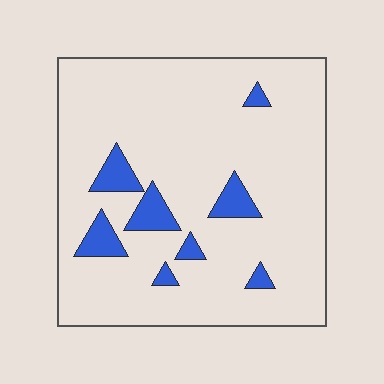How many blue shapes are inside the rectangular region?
8.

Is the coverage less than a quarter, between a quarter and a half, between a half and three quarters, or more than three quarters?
Less than a quarter.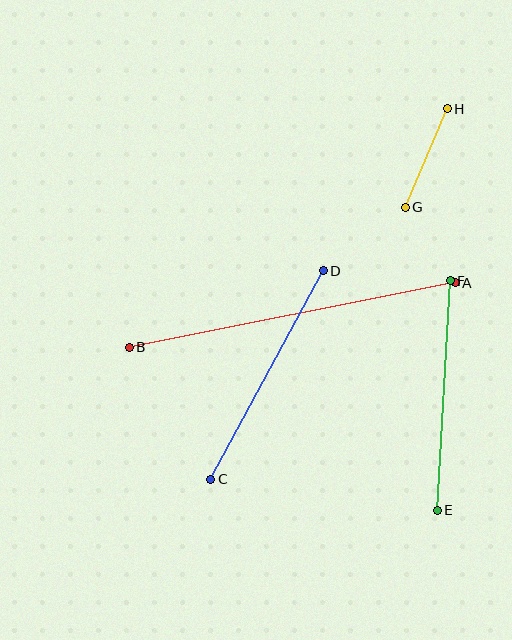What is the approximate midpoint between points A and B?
The midpoint is at approximately (292, 315) pixels.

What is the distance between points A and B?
The distance is approximately 332 pixels.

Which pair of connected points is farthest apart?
Points A and B are farthest apart.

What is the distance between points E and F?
The distance is approximately 230 pixels.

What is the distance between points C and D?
The distance is approximately 237 pixels.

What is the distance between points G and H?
The distance is approximately 107 pixels.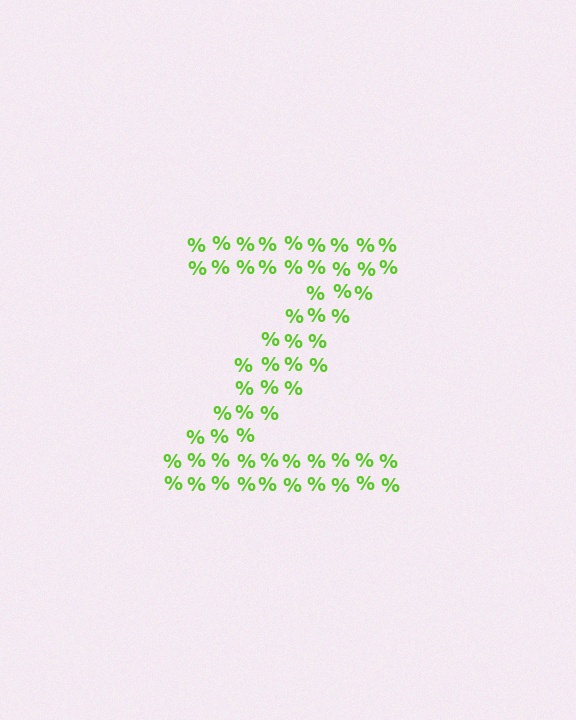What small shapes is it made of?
It is made of small percent signs.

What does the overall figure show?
The overall figure shows the letter Z.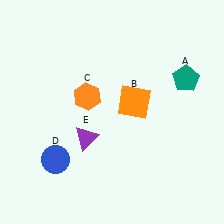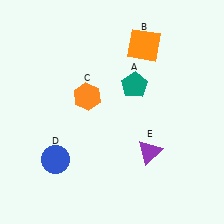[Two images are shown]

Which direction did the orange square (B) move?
The orange square (B) moved up.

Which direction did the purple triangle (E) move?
The purple triangle (E) moved right.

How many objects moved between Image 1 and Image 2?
3 objects moved between the two images.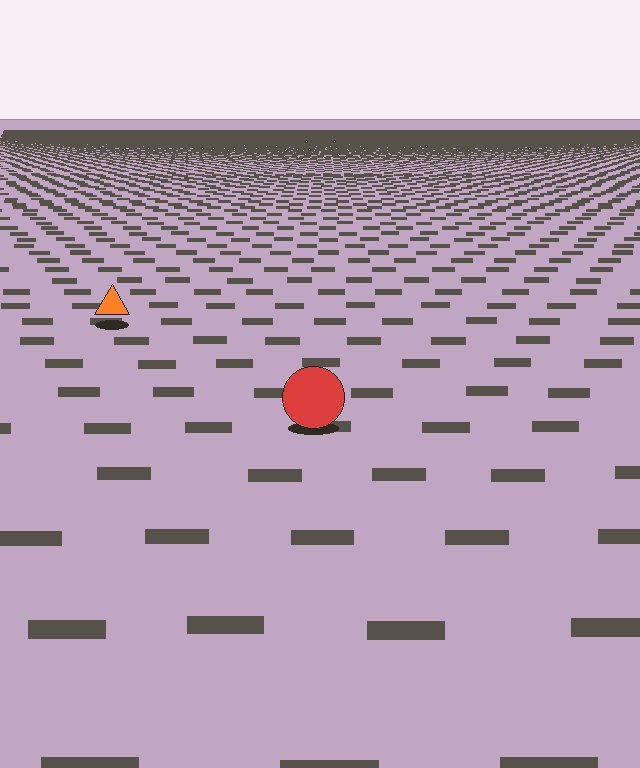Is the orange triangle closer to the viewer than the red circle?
No. The red circle is closer — you can tell from the texture gradient: the ground texture is coarser near it.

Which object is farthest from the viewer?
The orange triangle is farthest from the viewer. It appears smaller and the ground texture around it is denser.